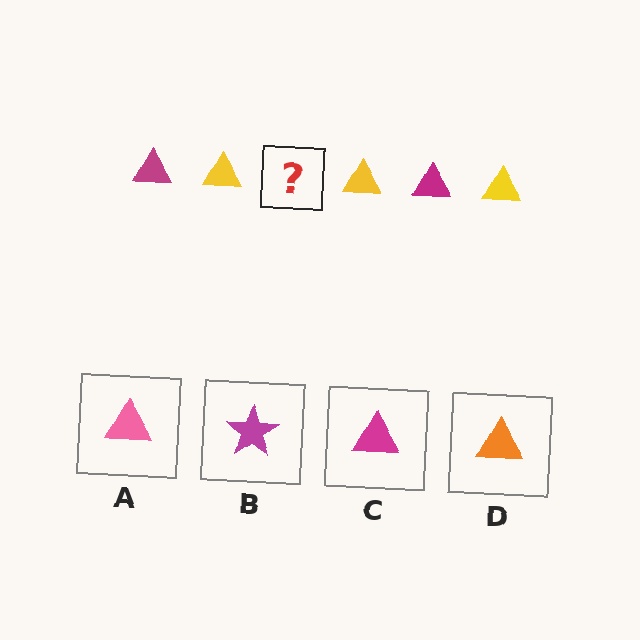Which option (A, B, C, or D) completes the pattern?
C.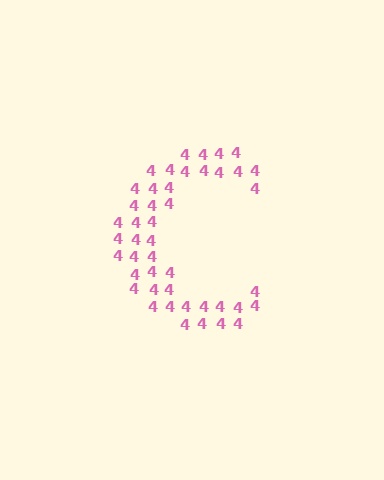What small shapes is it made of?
It is made of small digit 4's.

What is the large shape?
The large shape is the letter C.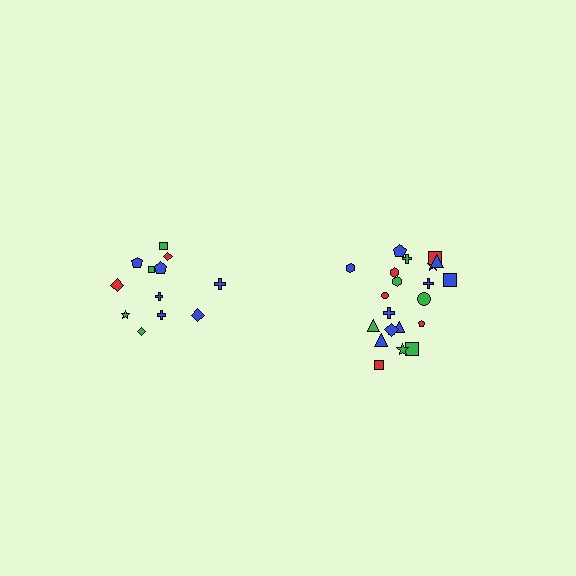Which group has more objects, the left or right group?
The right group.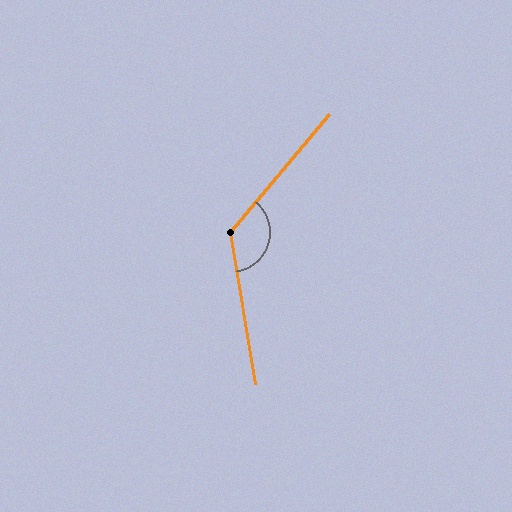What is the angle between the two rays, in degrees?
Approximately 131 degrees.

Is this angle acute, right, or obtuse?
It is obtuse.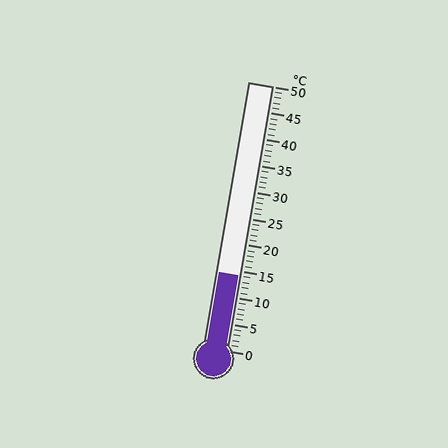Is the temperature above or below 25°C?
The temperature is below 25°C.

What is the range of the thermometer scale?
The thermometer scale ranges from 0°C to 50°C.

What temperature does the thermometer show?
The thermometer shows approximately 14°C.